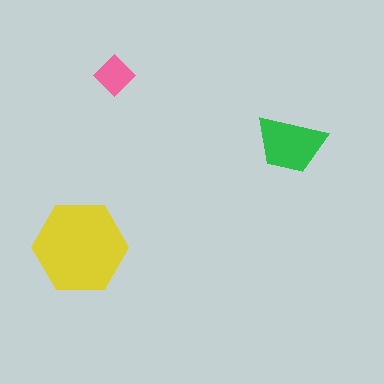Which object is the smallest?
The pink diamond.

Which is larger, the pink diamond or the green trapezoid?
The green trapezoid.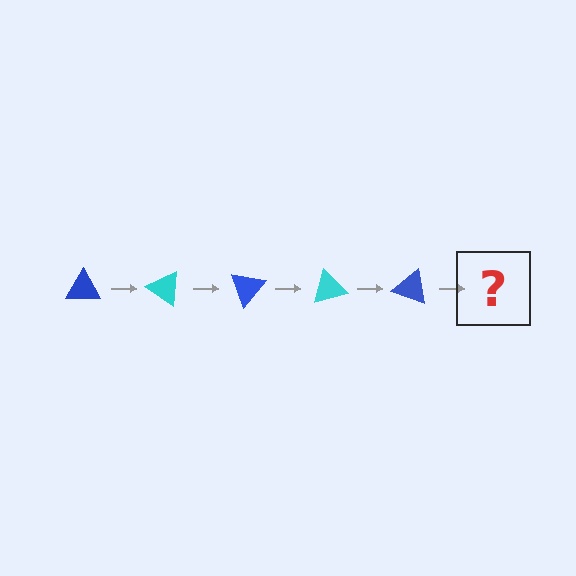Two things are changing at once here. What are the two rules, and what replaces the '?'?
The two rules are that it rotates 35 degrees each step and the color cycles through blue and cyan. The '?' should be a cyan triangle, rotated 175 degrees from the start.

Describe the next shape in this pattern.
It should be a cyan triangle, rotated 175 degrees from the start.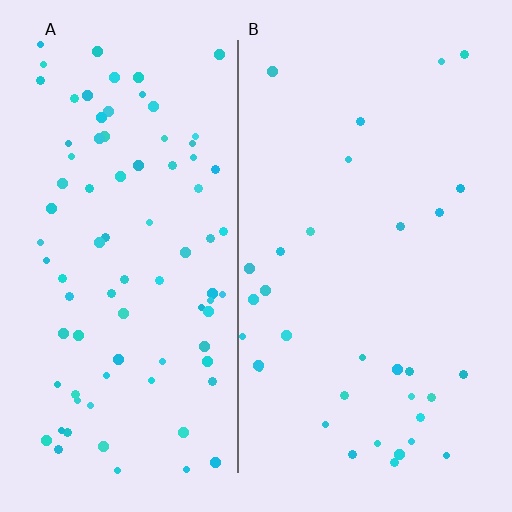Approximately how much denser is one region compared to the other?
Approximately 2.6× — region A over region B.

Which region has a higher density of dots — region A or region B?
A (the left).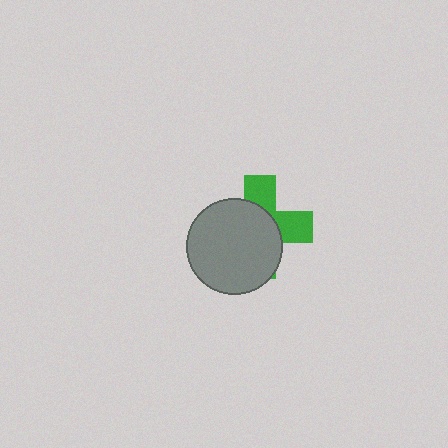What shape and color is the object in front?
The object in front is a gray circle.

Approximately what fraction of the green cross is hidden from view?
Roughly 63% of the green cross is hidden behind the gray circle.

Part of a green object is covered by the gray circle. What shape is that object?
It is a cross.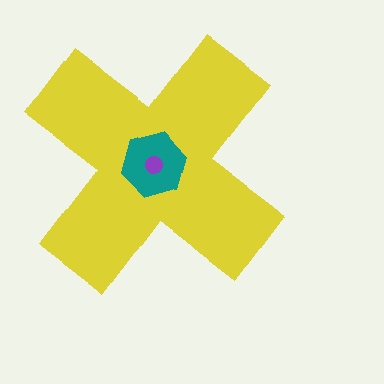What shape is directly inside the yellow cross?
The teal hexagon.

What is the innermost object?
The purple circle.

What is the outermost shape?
The yellow cross.